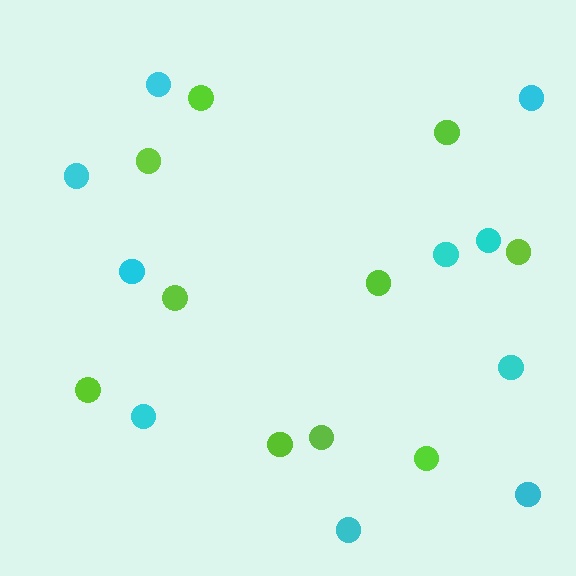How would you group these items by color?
There are 2 groups: one group of cyan circles (10) and one group of lime circles (10).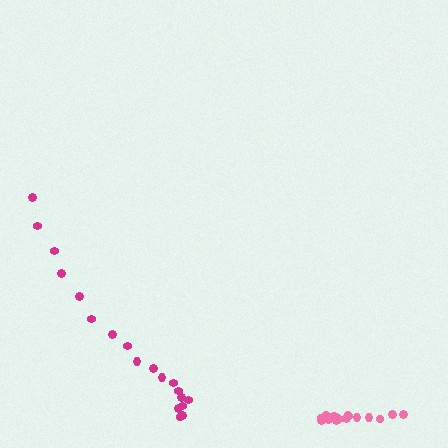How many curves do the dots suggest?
There are 2 distinct paths.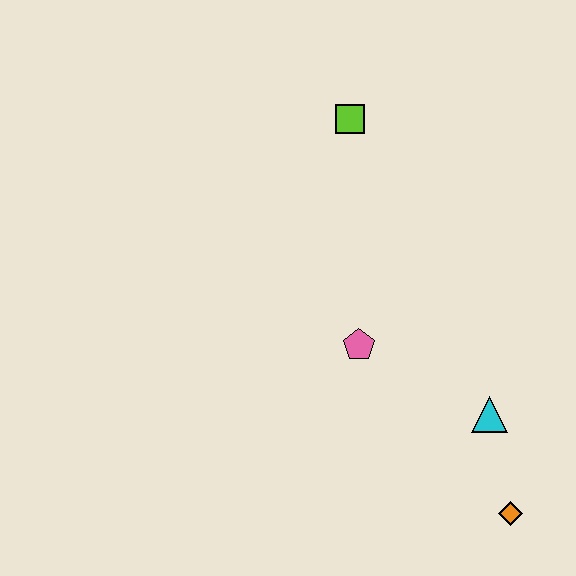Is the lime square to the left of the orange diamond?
Yes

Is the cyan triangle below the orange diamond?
No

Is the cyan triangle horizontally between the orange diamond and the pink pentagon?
Yes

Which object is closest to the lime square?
The pink pentagon is closest to the lime square.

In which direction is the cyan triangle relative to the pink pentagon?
The cyan triangle is to the right of the pink pentagon.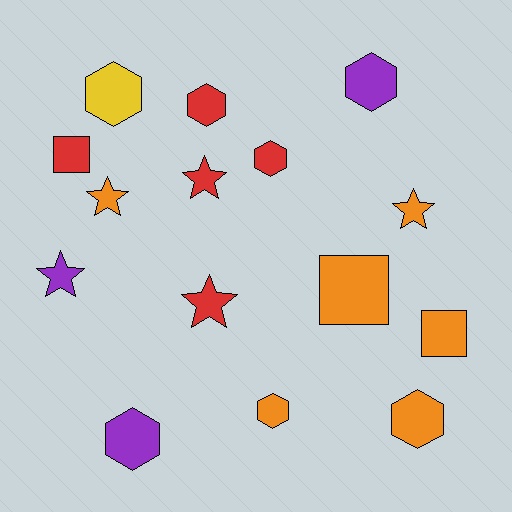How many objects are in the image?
There are 15 objects.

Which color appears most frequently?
Orange, with 6 objects.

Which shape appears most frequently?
Hexagon, with 7 objects.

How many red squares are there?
There is 1 red square.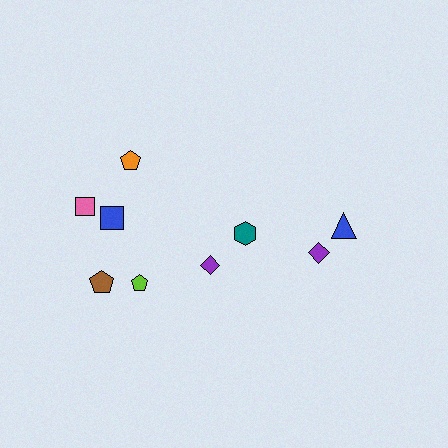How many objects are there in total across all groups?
There are 10 objects.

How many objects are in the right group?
There are 3 objects.